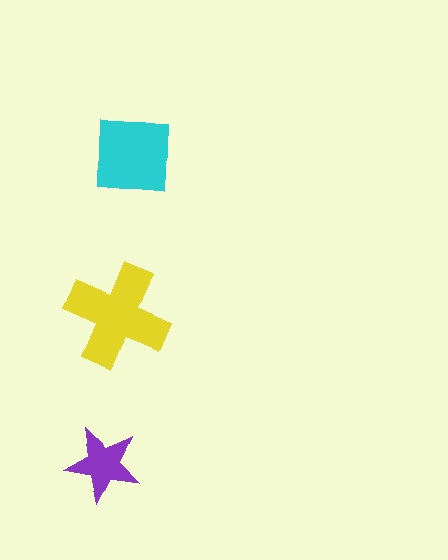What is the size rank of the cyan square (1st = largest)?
2nd.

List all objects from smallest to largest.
The purple star, the cyan square, the yellow cross.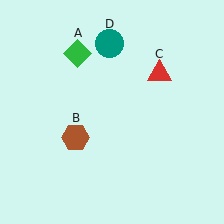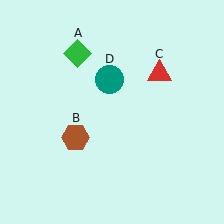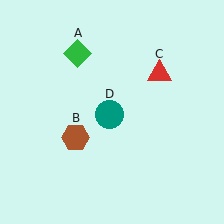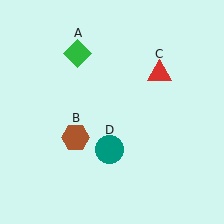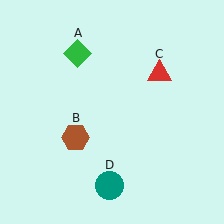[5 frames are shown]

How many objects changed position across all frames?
1 object changed position: teal circle (object D).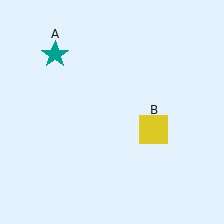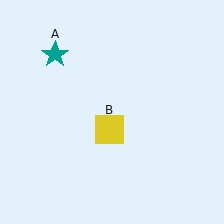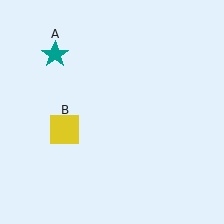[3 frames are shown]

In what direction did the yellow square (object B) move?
The yellow square (object B) moved left.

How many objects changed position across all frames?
1 object changed position: yellow square (object B).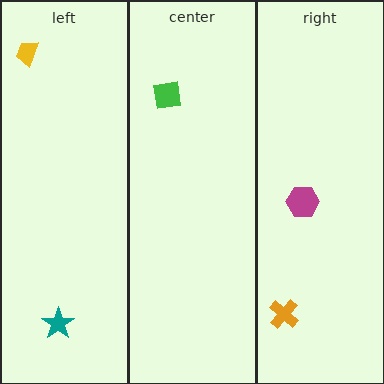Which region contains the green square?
The center region.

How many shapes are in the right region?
2.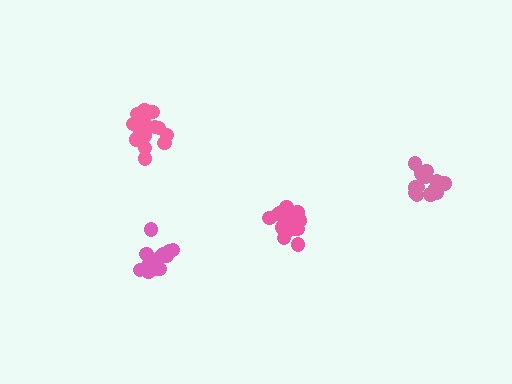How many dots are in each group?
Group 1: 14 dots, Group 2: 17 dots, Group 3: 19 dots, Group 4: 15 dots (65 total).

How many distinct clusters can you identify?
There are 4 distinct clusters.